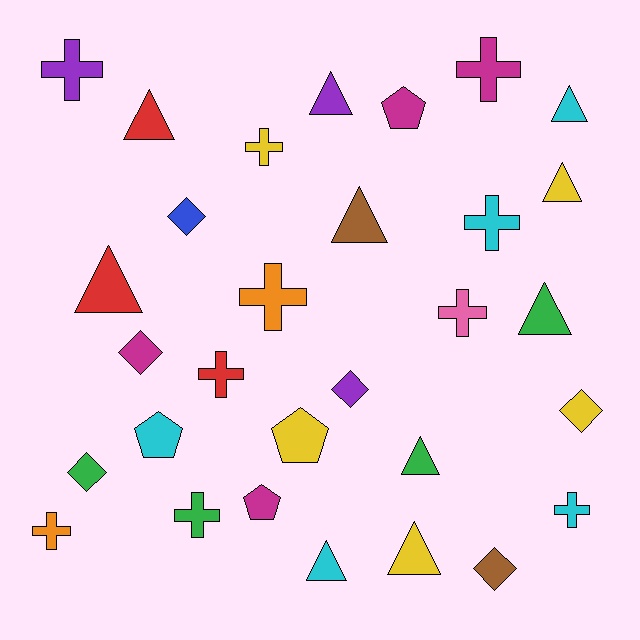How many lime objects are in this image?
There are no lime objects.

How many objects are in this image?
There are 30 objects.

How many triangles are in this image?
There are 10 triangles.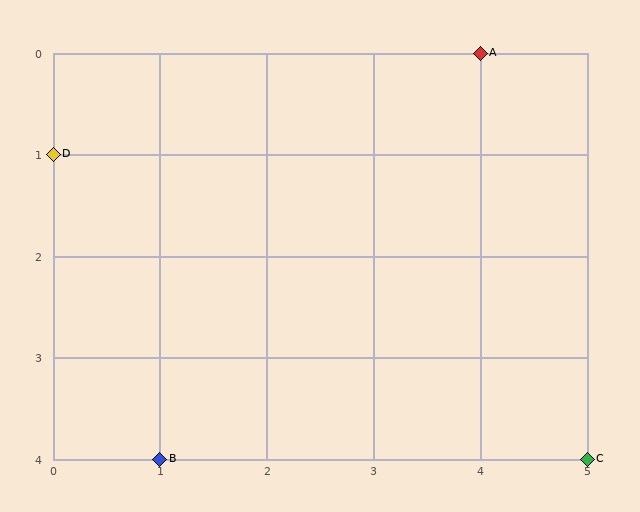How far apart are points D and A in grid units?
Points D and A are 4 columns and 1 row apart (about 4.1 grid units diagonally).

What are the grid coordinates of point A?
Point A is at grid coordinates (4, 0).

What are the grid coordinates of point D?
Point D is at grid coordinates (0, 1).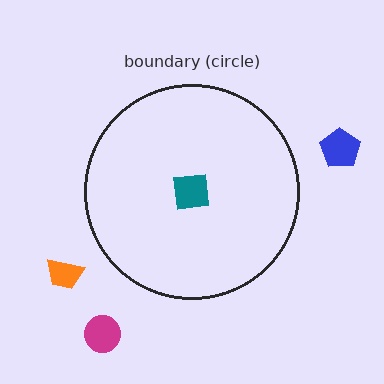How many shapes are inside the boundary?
1 inside, 3 outside.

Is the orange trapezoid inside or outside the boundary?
Outside.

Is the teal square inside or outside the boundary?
Inside.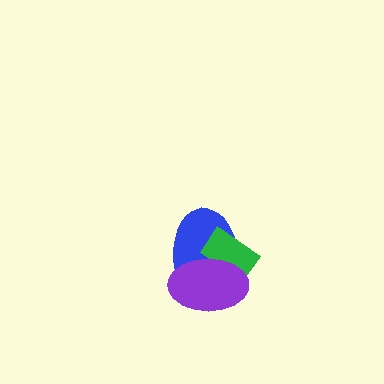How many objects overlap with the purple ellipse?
2 objects overlap with the purple ellipse.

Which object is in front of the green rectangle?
The purple ellipse is in front of the green rectangle.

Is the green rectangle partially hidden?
Yes, it is partially covered by another shape.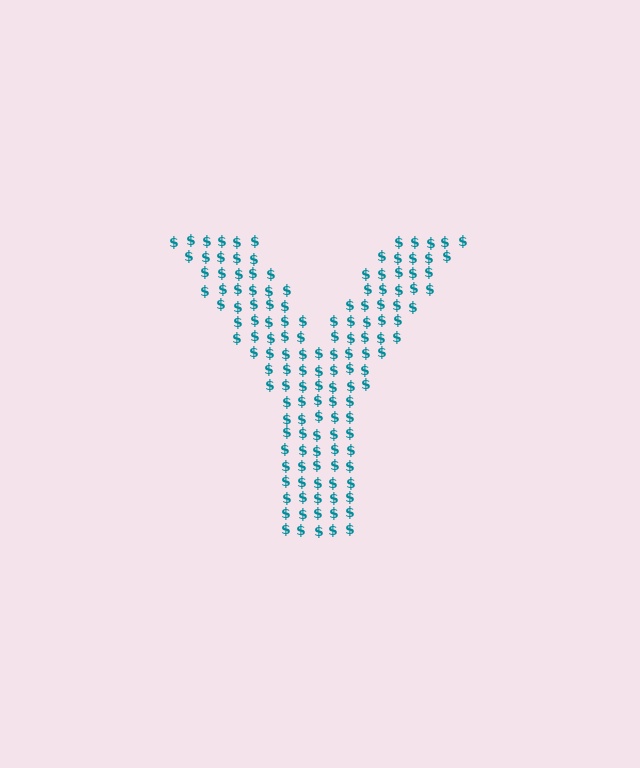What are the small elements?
The small elements are dollar signs.